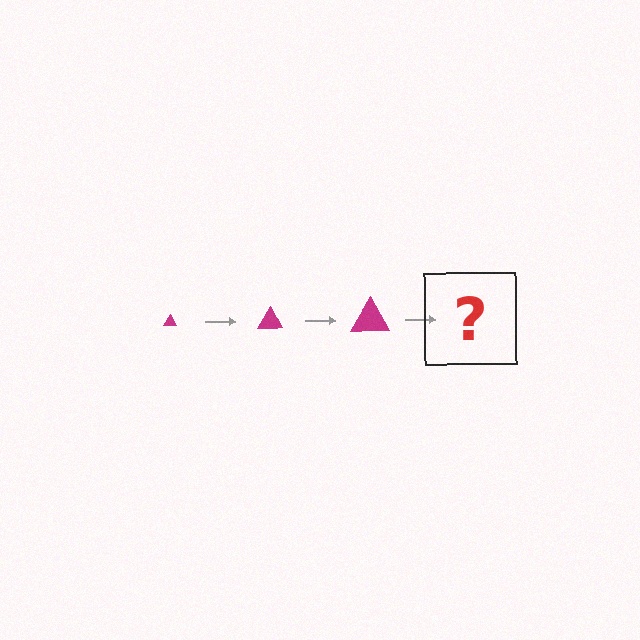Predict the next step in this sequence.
The next step is a magenta triangle, larger than the previous one.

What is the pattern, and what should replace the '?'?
The pattern is that the triangle gets progressively larger each step. The '?' should be a magenta triangle, larger than the previous one.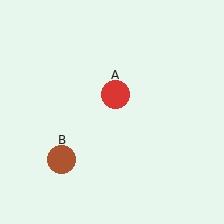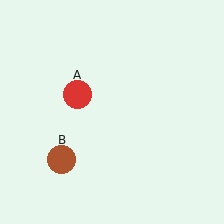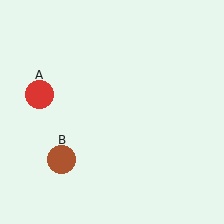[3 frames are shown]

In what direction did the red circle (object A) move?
The red circle (object A) moved left.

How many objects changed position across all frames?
1 object changed position: red circle (object A).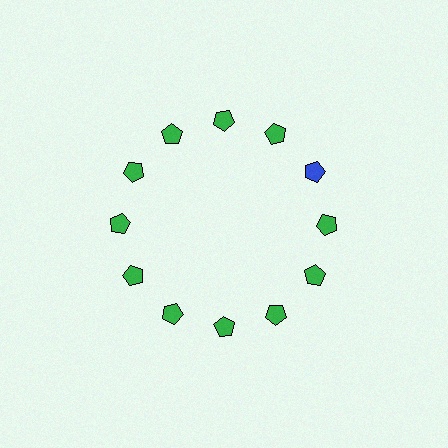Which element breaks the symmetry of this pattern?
The blue pentagon at roughly the 2 o'clock position breaks the symmetry. All other shapes are green pentagons.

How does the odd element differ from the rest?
It has a different color: blue instead of green.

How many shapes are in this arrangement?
There are 12 shapes arranged in a ring pattern.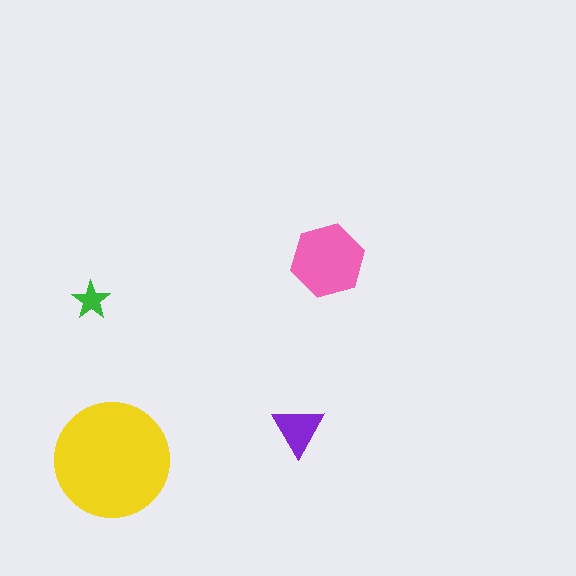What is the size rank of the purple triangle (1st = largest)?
3rd.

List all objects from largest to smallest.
The yellow circle, the pink hexagon, the purple triangle, the green star.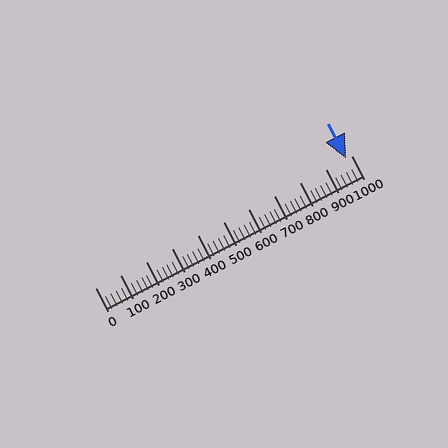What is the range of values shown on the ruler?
The ruler shows values from 0 to 1000.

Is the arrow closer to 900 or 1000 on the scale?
The arrow is closer to 1000.